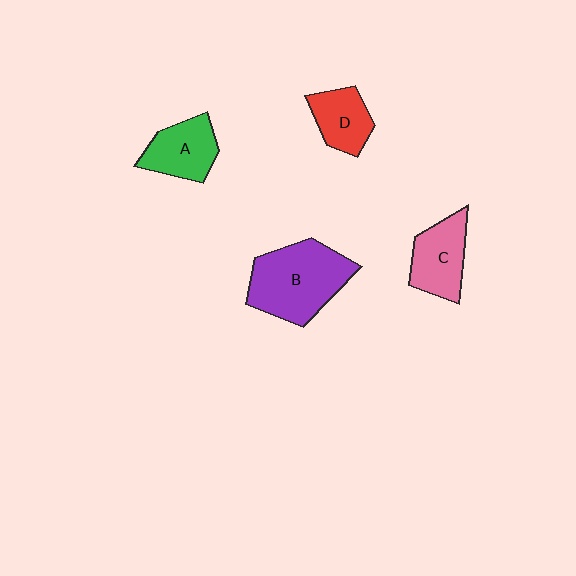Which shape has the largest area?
Shape B (purple).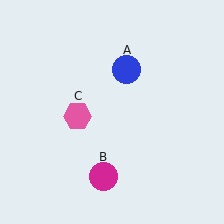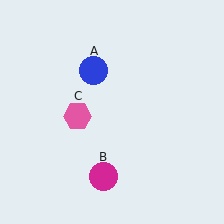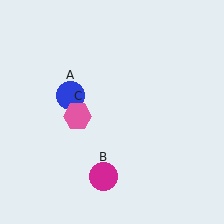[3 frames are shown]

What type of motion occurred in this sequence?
The blue circle (object A) rotated counterclockwise around the center of the scene.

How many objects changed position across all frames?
1 object changed position: blue circle (object A).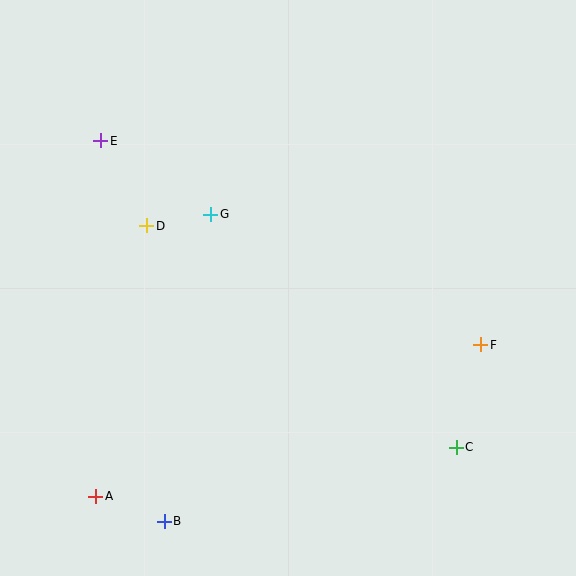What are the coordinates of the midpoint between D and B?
The midpoint between D and B is at (155, 374).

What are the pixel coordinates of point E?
Point E is at (101, 141).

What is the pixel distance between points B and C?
The distance between B and C is 301 pixels.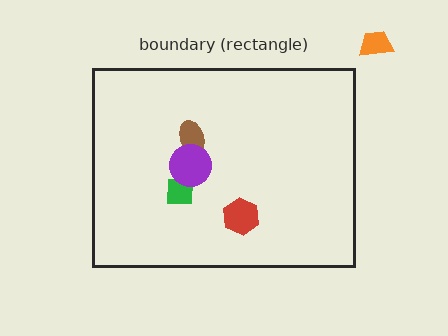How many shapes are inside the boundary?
4 inside, 1 outside.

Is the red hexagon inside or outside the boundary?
Inside.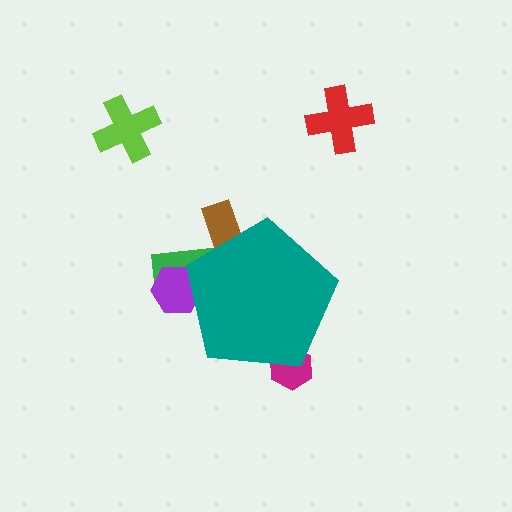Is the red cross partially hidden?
No, the red cross is fully visible.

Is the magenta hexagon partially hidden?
Yes, the magenta hexagon is partially hidden behind the teal pentagon.